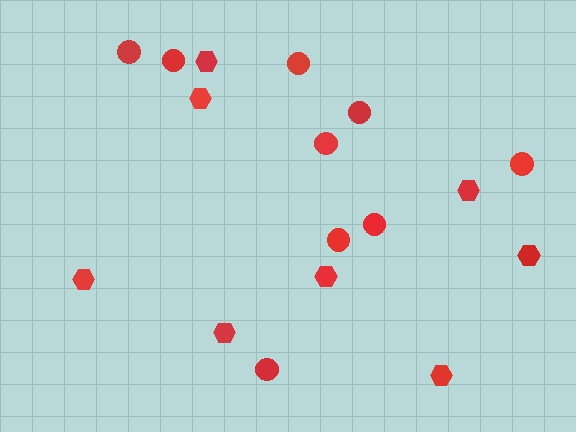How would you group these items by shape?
There are 2 groups: one group of circles (9) and one group of hexagons (8).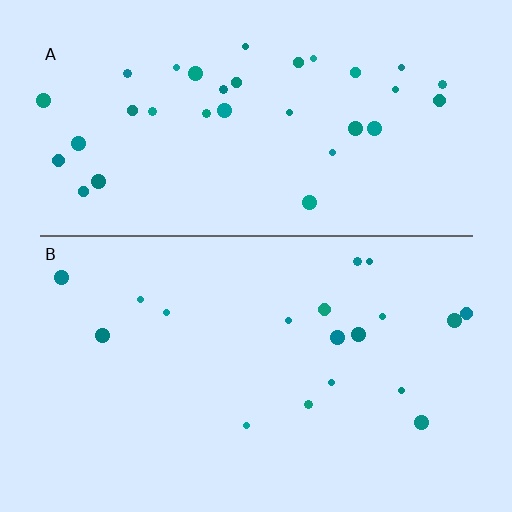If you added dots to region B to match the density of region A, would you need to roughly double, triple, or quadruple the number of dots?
Approximately double.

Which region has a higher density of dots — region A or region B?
A (the top).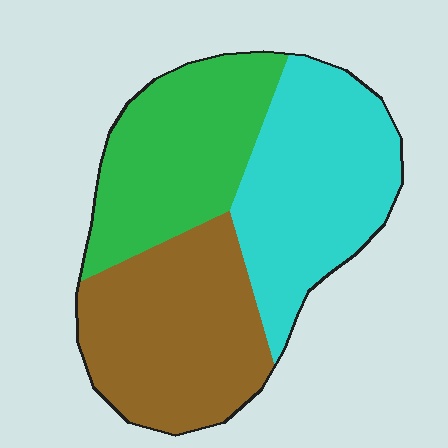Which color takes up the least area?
Green, at roughly 30%.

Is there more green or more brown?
Brown.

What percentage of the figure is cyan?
Cyan covers 35% of the figure.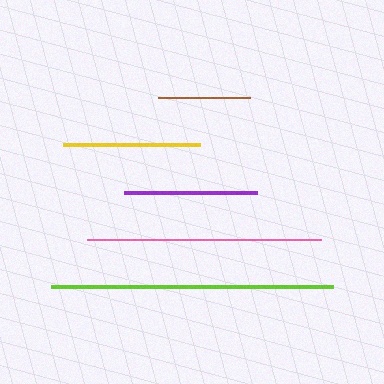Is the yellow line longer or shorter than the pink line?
The pink line is longer than the yellow line.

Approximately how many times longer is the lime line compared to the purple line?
The lime line is approximately 2.1 times the length of the purple line.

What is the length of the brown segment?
The brown segment is approximately 92 pixels long.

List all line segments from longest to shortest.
From longest to shortest: lime, pink, yellow, purple, brown.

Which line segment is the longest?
The lime line is the longest at approximately 283 pixels.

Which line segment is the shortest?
The brown line is the shortest at approximately 92 pixels.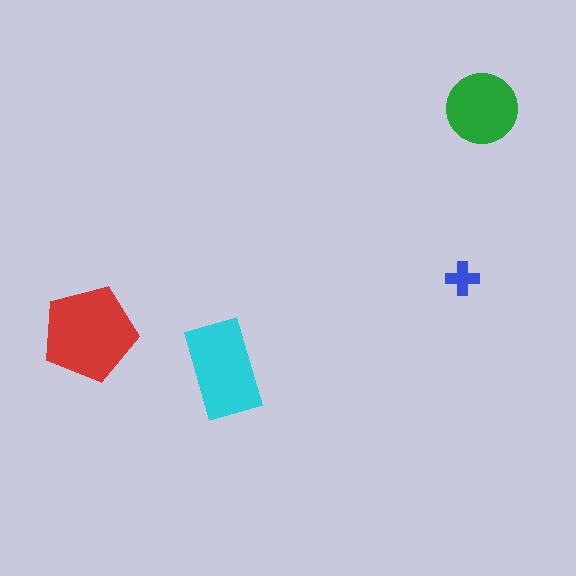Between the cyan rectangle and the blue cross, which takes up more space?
The cyan rectangle.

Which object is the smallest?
The blue cross.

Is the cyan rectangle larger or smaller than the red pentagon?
Smaller.